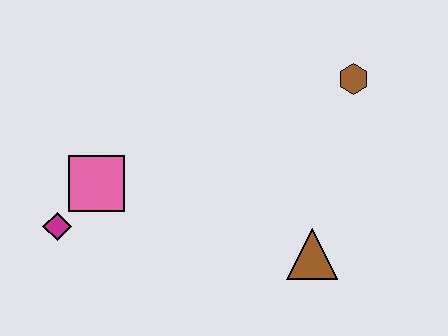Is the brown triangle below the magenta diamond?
Yes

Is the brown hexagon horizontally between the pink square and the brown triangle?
No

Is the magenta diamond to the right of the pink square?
No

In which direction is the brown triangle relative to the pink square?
The brown triangle is to the right of the pink square.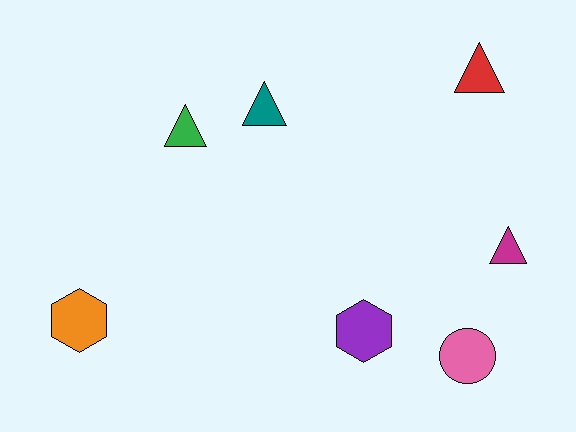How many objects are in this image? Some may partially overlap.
There are 7 objects.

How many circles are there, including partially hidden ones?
There is 1 circle.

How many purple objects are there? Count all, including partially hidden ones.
There is 1 purple object.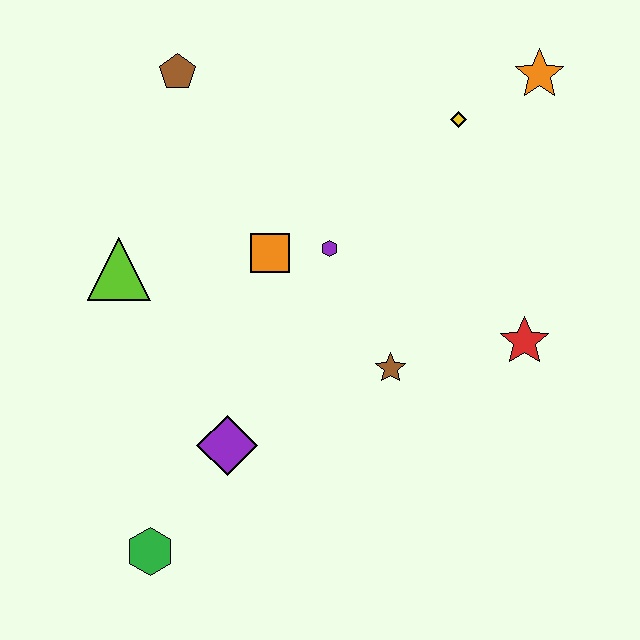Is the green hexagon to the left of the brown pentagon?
Yes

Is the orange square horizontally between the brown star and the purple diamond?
Yes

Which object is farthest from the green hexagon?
The orange star is farthest from the green hexagon.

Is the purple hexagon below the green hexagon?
No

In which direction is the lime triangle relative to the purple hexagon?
The lime triangle is to the left of the purple hexagon.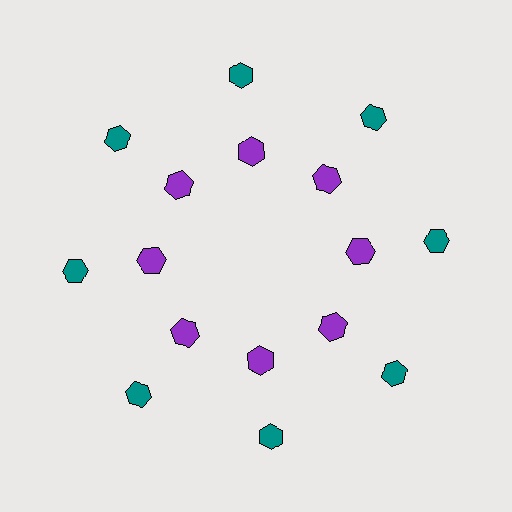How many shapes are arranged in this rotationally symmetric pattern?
There are 16 shapes, arranged in 8 groups of 2.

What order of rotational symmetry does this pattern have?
This pattern has 8-fold rotational symmetry.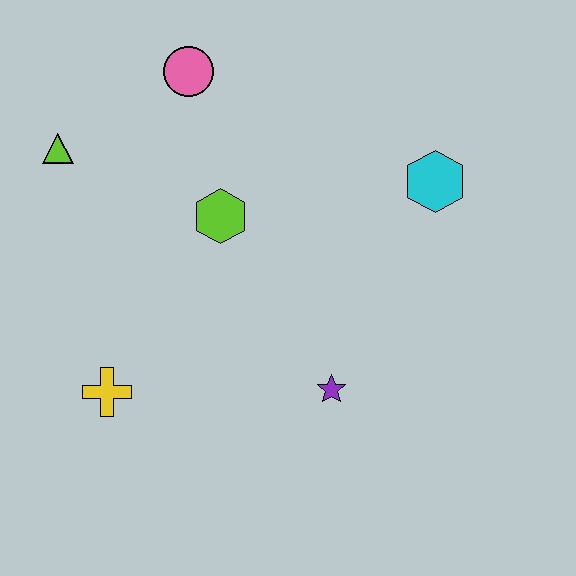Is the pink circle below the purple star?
No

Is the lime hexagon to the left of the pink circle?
No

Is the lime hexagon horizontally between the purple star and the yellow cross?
Yes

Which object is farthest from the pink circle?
The purple star is farthest from the pink circle.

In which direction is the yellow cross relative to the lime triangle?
The yellow cross is below the lime triangle.